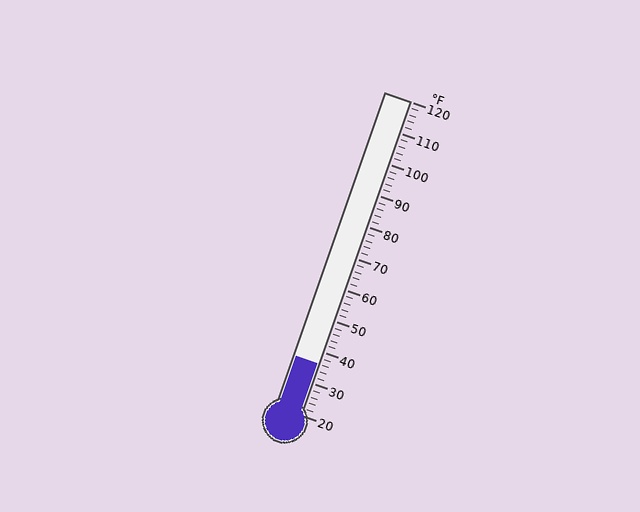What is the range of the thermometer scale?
The thermometer scale ranges from 20°F to 120°F.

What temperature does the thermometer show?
The thermometer shows approximately 36°F.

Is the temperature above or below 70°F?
The temperature is below 70°F.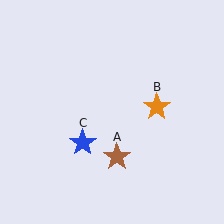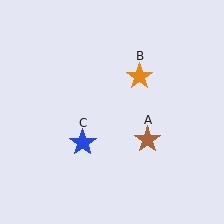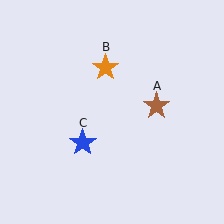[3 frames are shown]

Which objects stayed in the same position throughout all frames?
Blue star (object C) remained stationary.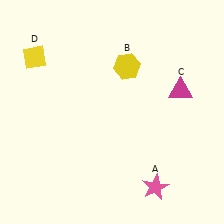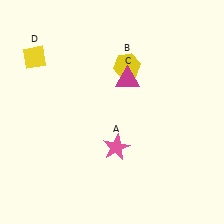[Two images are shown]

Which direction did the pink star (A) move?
The pink star (A) moved up.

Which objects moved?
The objects that moved are: the pink star (A), the magenta triangle (C).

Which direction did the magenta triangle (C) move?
The magenta triangle (C) moved left.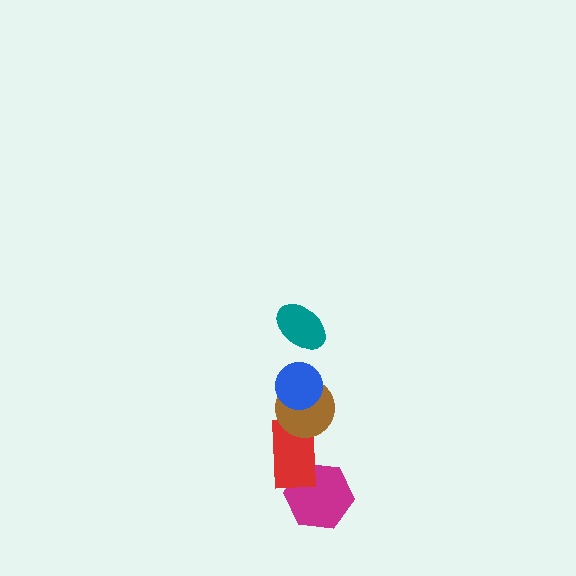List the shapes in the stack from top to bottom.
From top to bottom: the teal ellipse, the blue circle, the brown circle, the red rectangle, the magenta hexagon.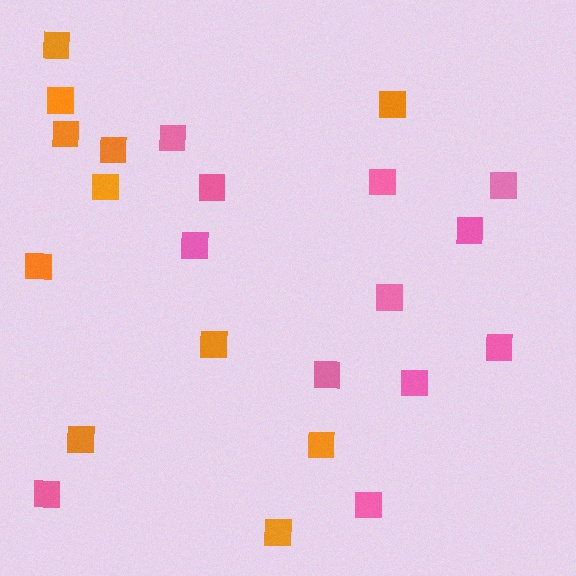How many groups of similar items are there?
There are 2 groups: one group of pink squares (12) and one group of orange squares (11).